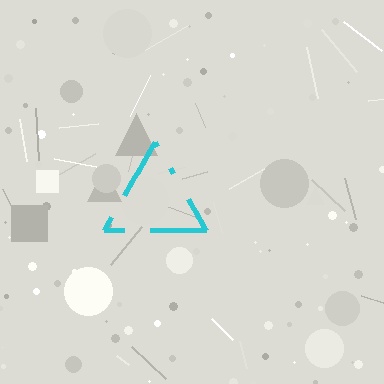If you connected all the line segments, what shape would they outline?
They would outline a triangle.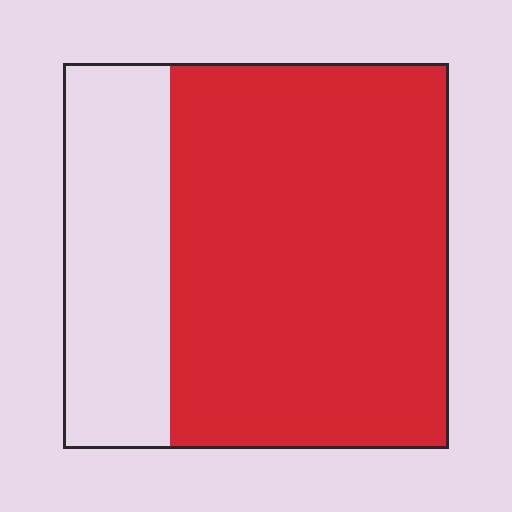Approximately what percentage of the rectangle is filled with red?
Approximately 70%.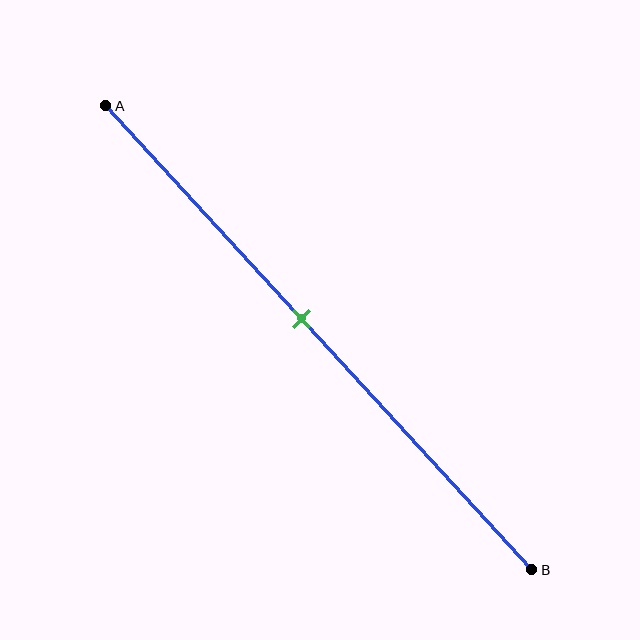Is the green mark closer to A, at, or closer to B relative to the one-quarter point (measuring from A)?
The green mark is closer to point B than the one-quarter point of segment AB.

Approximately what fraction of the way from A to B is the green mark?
The green mark is approximately 45% of the way from A to B.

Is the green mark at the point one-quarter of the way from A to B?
No, the mark is at about 45% from A, not at the 25% one-quarter point.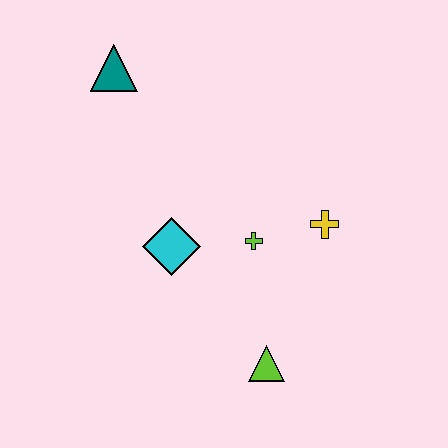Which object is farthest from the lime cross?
The teal triangle is farthest from the lime cross.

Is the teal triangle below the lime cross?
No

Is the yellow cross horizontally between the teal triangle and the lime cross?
No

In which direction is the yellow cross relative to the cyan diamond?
The yellow cross is to the right of the cyan diamond.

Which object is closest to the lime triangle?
The lime cross is closest to the lime triangle.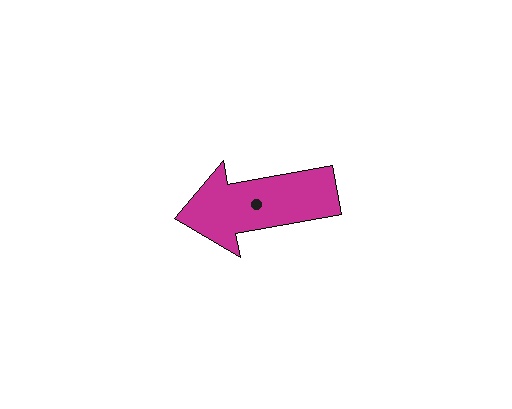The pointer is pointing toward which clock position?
Roughly 9 o'clock.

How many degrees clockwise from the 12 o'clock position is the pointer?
Approximately 260 degrees.